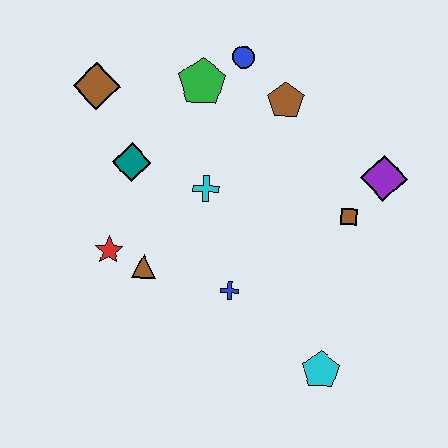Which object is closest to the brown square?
The purple diamond is closest to the brown square.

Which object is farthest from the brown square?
The brown diamond is farthest from the brown square.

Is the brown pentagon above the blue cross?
Yes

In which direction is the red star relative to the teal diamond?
The red star is below the teal diamond.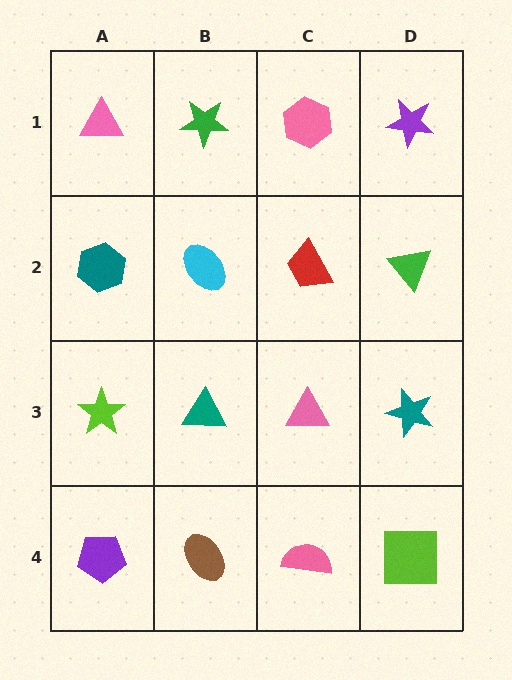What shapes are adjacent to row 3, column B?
A cyan ellipse (row 2, column B), a brown ellipse (row 4, column B), a lime star (row 3, column A), a pink triangle (row 3, column C).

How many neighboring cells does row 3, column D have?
3.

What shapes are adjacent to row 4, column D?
A teal star (row 3, column D), a pink semicircle (row 4, column C).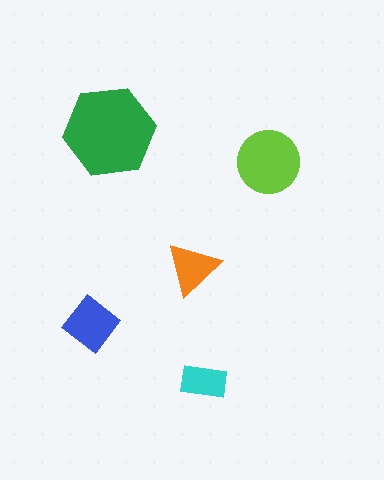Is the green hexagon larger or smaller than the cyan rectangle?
Larger.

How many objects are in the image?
There are 5 objects in the image.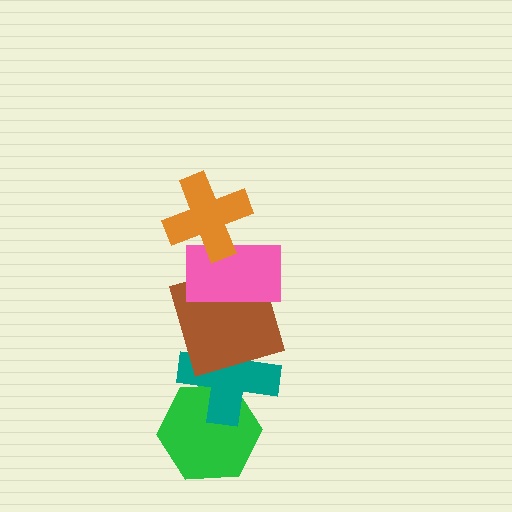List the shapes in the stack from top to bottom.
From top to bottom: the orange cross, the pink rectangle, the brown square, the teal cross, the green hexagon.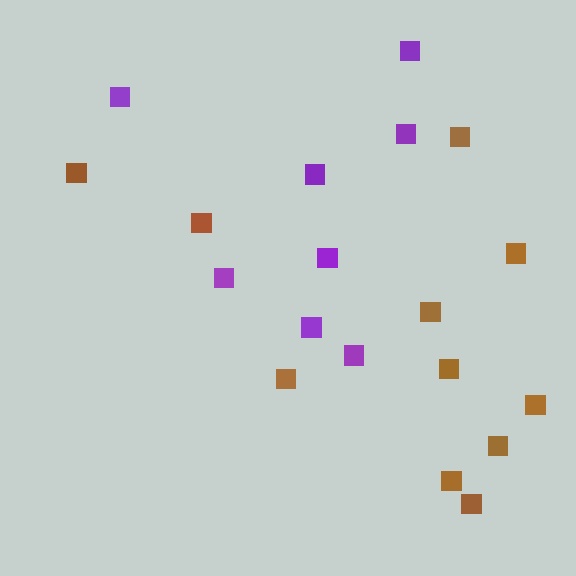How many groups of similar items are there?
There are 2 groups: one group of brown squares (11) and one group of purple squares (8).